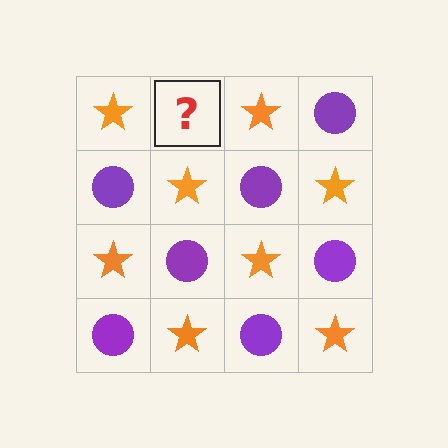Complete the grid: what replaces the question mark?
The question mark should be replaced with a purple circle.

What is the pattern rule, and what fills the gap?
The rule is that it alternates orange star and purple circle in a checkerboard pattern. The gap should be filled with a purple circle.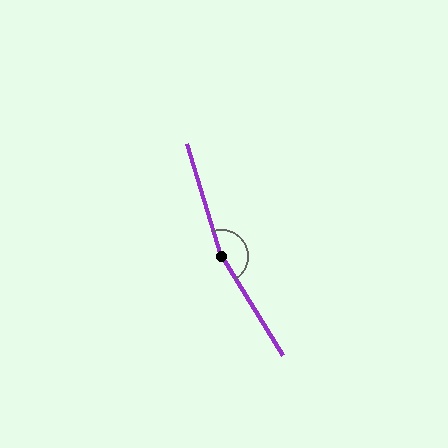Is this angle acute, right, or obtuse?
It is obtuse.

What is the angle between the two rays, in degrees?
Approximately 166 degrees.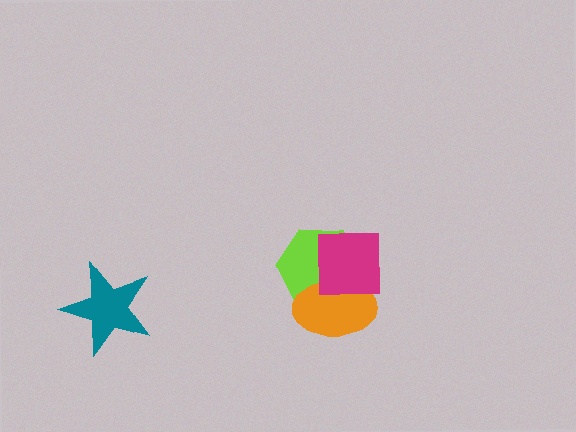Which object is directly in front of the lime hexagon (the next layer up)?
The orange ellipse is directly in front of the lime hexagon.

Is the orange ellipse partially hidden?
Yes, it is partially covered by another shape.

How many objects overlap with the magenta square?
2 objects overlap with the magenta square.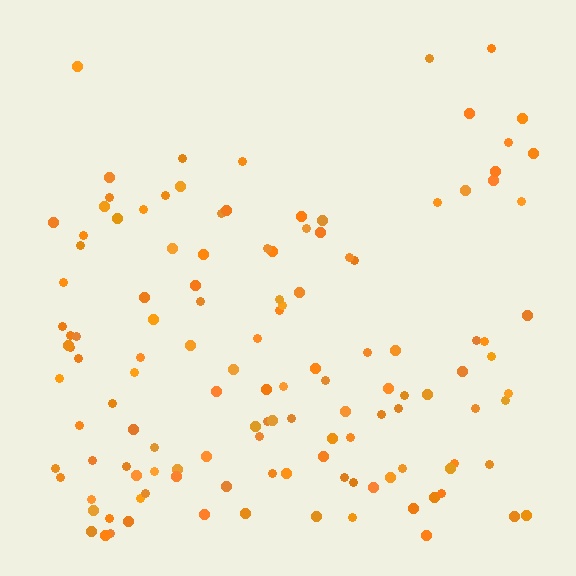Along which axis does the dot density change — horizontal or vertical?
Vertical.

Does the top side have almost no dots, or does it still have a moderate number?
Still a moderate number, just noticeably fewer than the bottom.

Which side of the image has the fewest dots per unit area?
The top.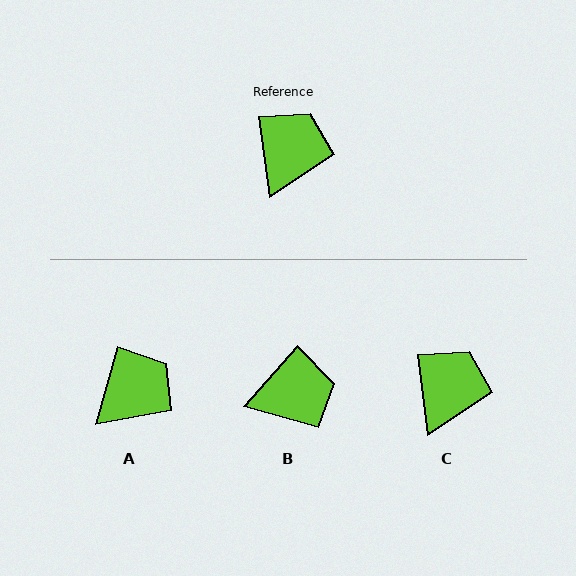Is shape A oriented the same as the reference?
No, it is off by about 23 degrees.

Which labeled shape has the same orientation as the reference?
C.